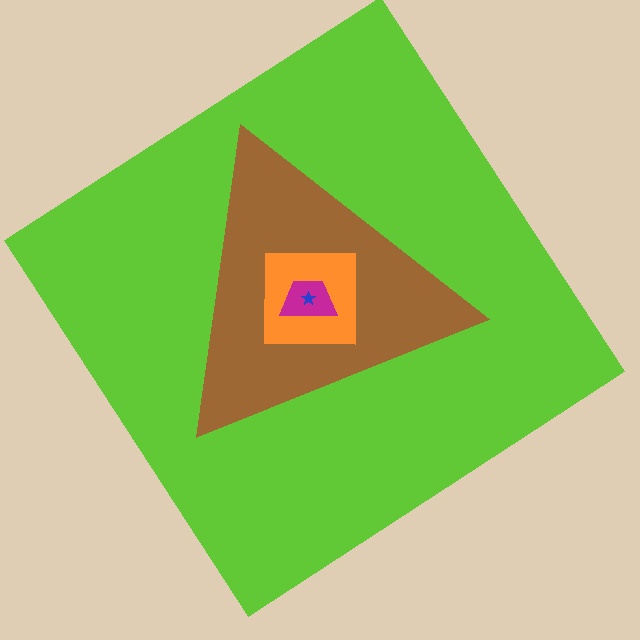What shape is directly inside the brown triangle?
The orange square.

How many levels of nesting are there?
5.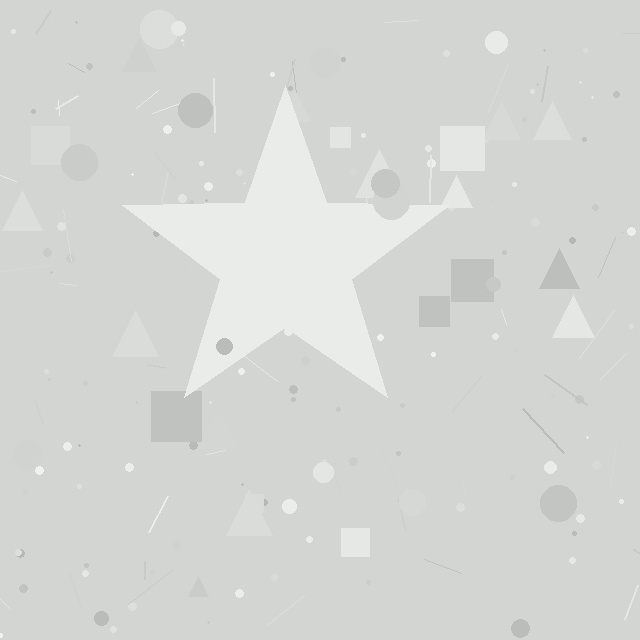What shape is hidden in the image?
A star is hidden in the image.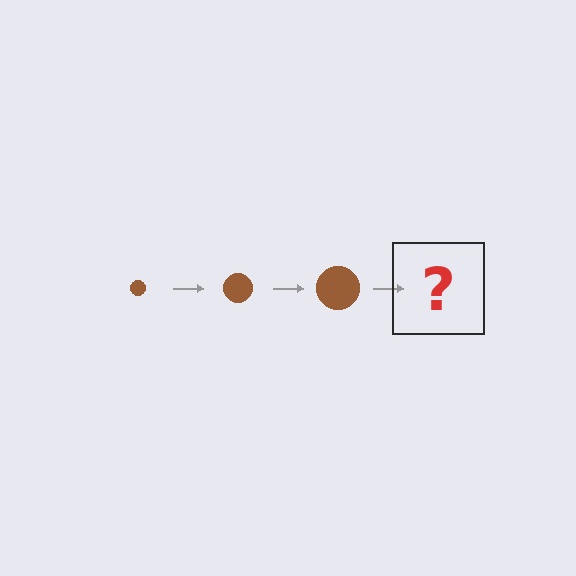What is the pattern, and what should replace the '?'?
The pattern is that the circle gets progressively larger each step. The '?' should be a brown circle, larger than the previous one.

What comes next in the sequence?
The next element should be a brown circle, larger than the previous one.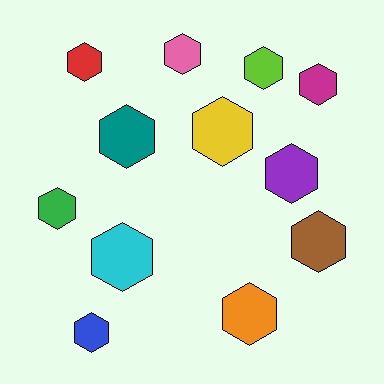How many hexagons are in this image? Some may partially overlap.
There are 12 hexagons.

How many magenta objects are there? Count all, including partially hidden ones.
There is 1 magenta object.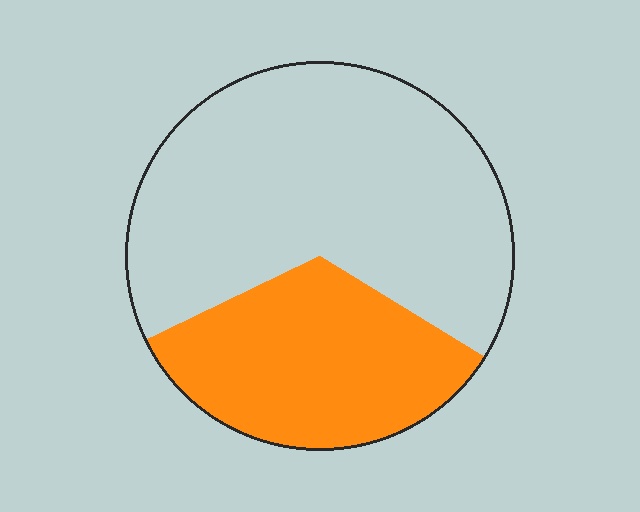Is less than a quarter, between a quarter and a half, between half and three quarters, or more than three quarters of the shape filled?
Between a quarter and a half.